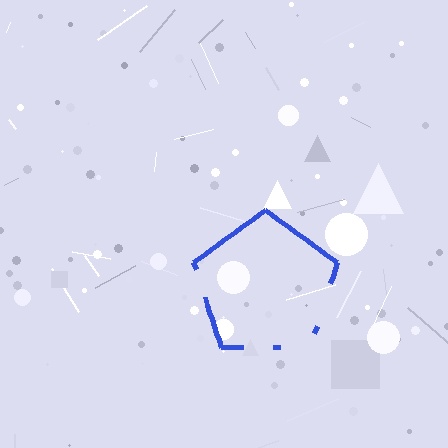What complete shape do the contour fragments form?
The contour fragments form a pentagon.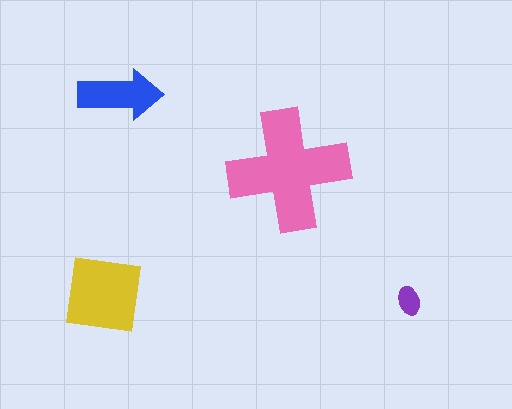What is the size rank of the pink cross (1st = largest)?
1st.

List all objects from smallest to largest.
The purple ellipse, the blue arrow, the yellow square, the pink cross.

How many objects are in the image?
There are 4 objects in the image.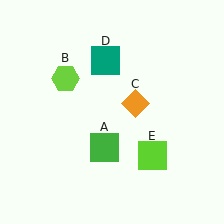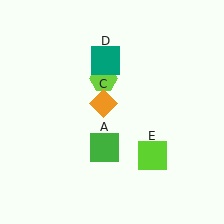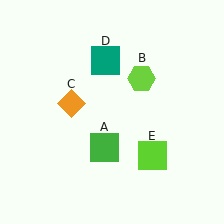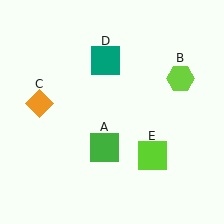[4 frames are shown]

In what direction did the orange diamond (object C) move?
The orange diamond (object C) moved left.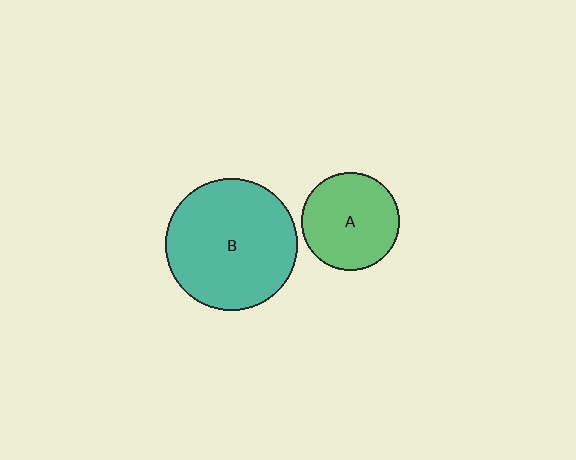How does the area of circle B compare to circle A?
Approximately 1.8 times.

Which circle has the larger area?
Circle B (teal).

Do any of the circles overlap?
No, none of the circles overlap.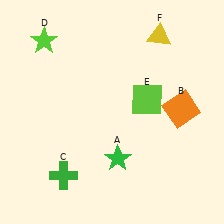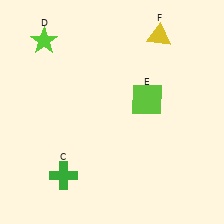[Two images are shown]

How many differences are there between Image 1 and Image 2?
There are 2 differences between the two images.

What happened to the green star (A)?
The green star (A) was removed in Image 2. It was in the bottom-right area of Image 1.